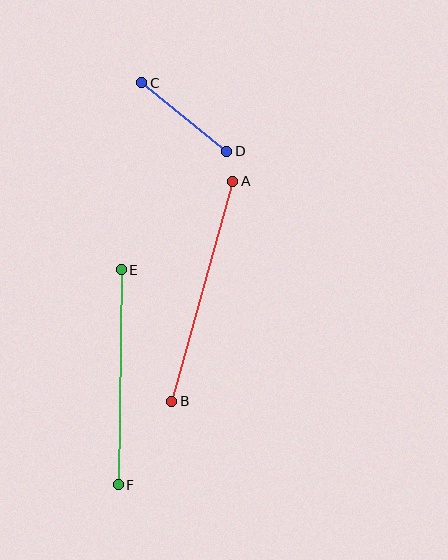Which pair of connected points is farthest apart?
Points A and B are farthest apart.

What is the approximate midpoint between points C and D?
The midpoint is at approximately (184, 117) pixels.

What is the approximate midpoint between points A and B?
The midpoint is at approximately (202, 291) pixels.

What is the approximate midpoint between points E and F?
The midpoint is at approximately (120, 377) pixels.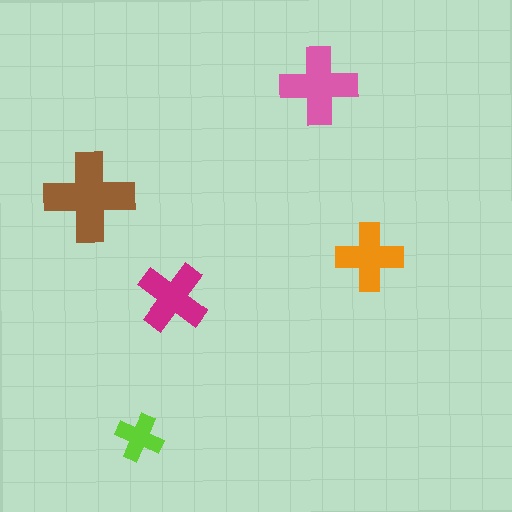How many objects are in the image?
There are 5 objects in the image.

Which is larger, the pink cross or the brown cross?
The brown one.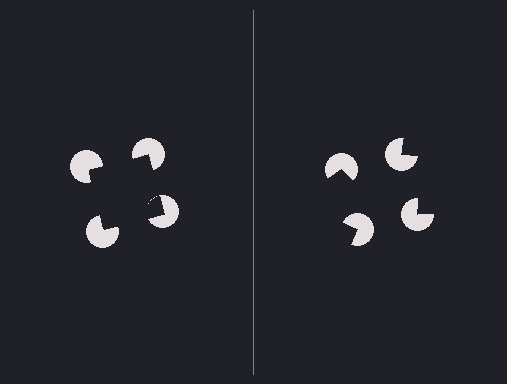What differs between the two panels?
The pac-man discs are positioned identically on both sides; only the wedge orientations differ. On the left they align to a square; on the right they are misaligned.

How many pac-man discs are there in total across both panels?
8 — 4 on each side.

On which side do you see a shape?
An illusory square appears on the left side. On the right side the wedge cuts are rotated, so no coherent shape forms.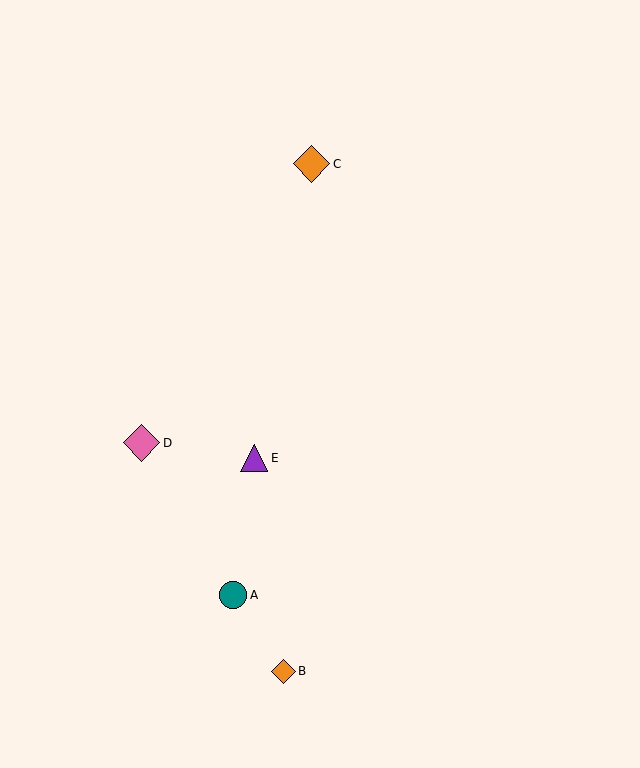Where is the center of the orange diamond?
The center of the orange diamond is at (283, 671).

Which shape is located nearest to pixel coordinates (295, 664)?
The orange diamond (labeled B) at (283, 671) is nearest to that location.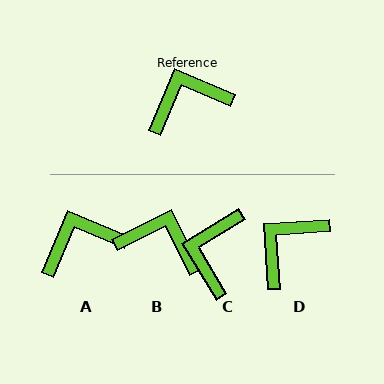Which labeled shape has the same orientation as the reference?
A.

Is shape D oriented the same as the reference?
No, it is off by about 27 degrees.